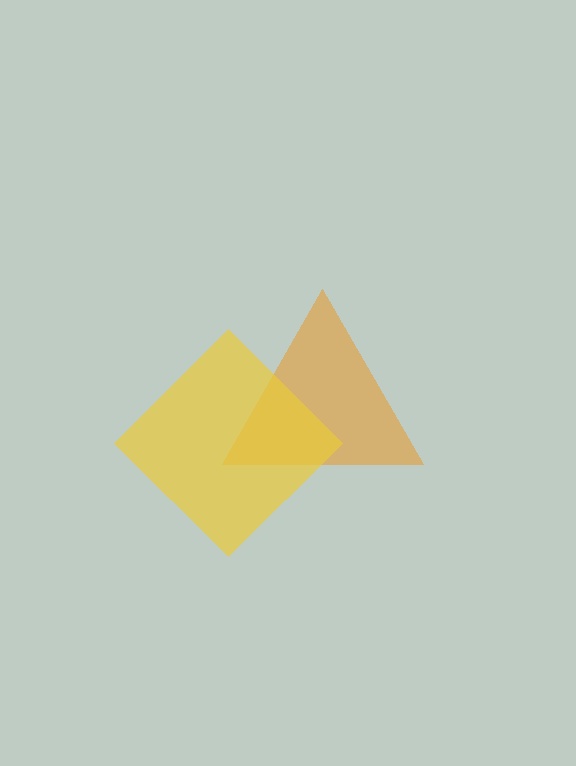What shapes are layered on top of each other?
The layered shapes are: an orange triangle, a yellow diamond.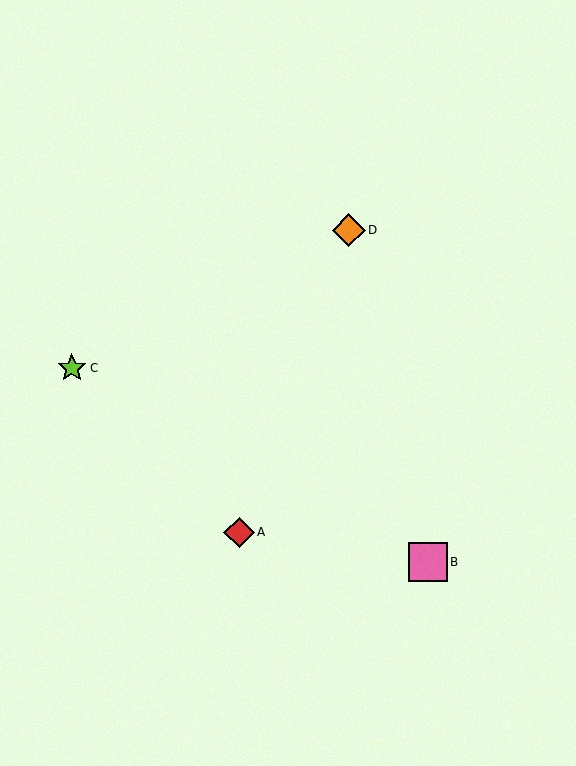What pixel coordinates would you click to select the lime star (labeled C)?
Click at (72, 368) to select the lime star C.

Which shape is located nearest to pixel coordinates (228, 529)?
The red diamond (labeled A) at (239, 532) is nearest to that location.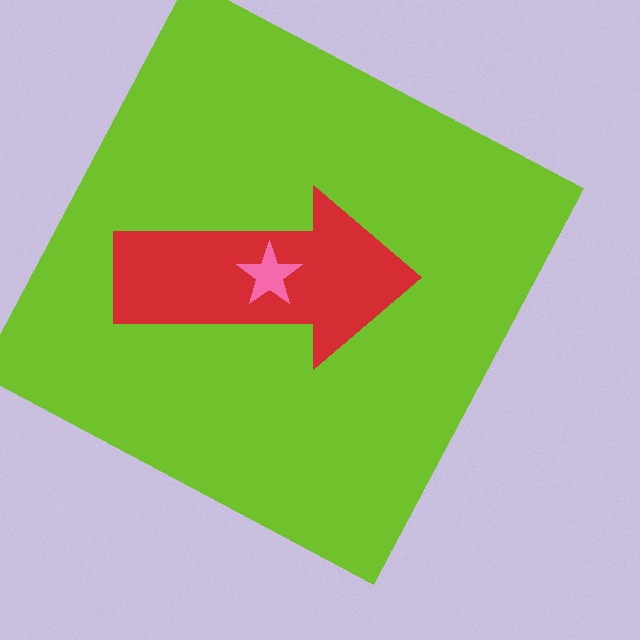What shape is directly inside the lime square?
The red arrow.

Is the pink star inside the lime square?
Yes.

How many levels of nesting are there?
3.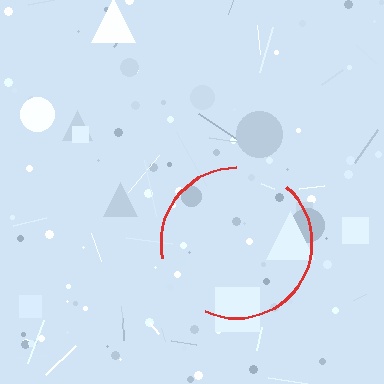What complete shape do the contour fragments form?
The contour fragments form a circle.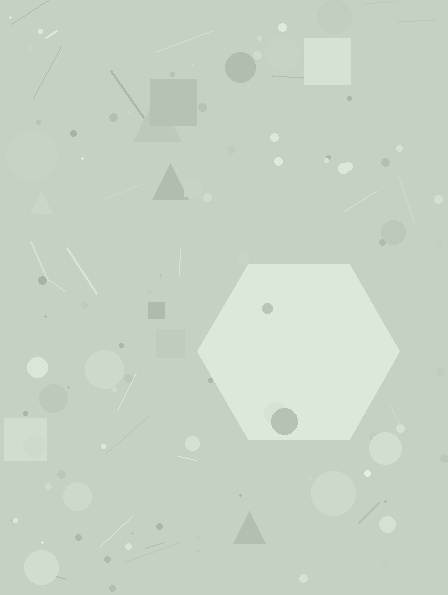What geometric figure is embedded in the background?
A hexagon is embedded in the background.